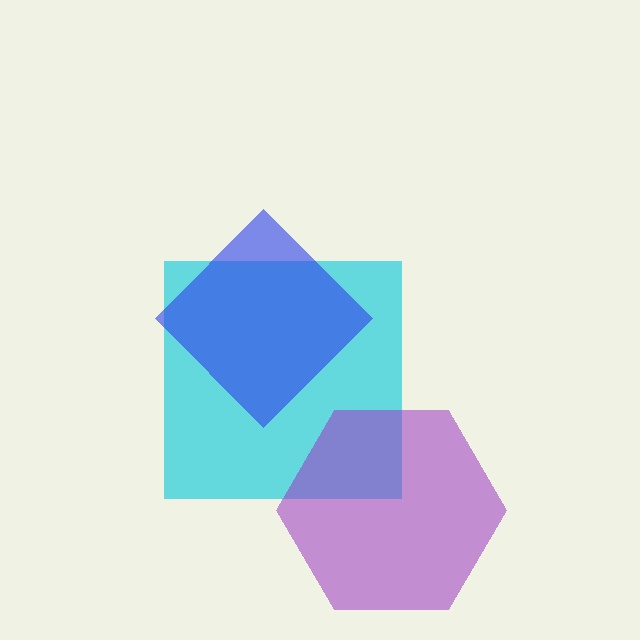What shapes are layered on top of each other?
The layered shapes are: a cyan square, a blue diamond, a purple hexagon.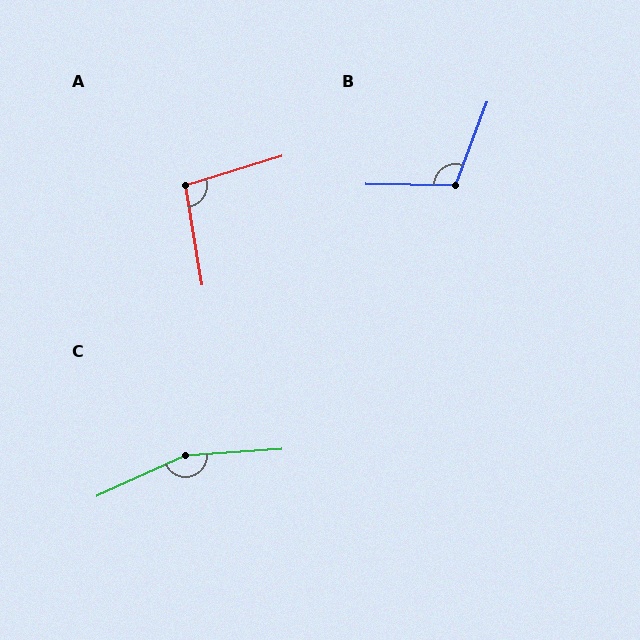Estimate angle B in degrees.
Approximately 110 degrees.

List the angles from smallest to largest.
A (98°), B (110°), C (159°).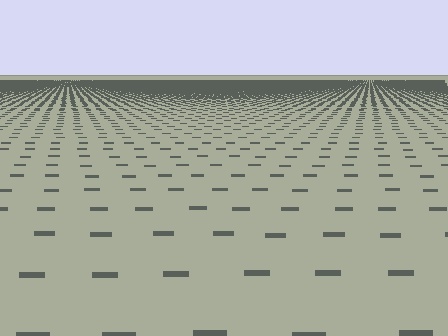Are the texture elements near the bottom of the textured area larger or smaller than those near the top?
Larger. Near the bottom, elements are closer to the viewer and appear at a bigger on-screen size.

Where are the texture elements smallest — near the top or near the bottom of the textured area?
Near the top.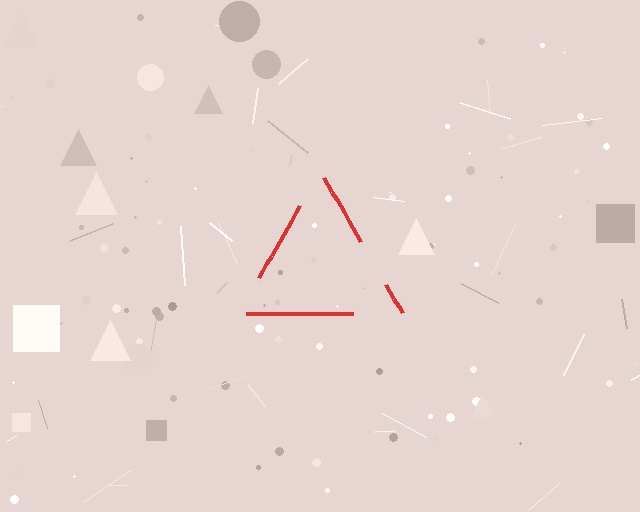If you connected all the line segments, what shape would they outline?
They would outline a triangle.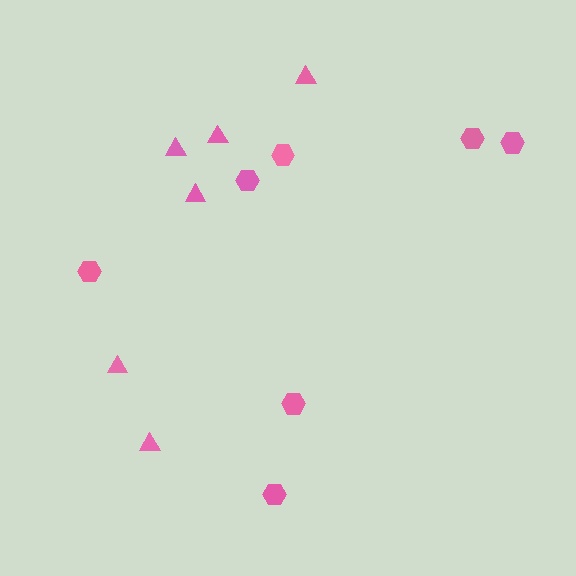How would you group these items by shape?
There are 2 groups: one group of hexagons (7) and one group of triangles (6).